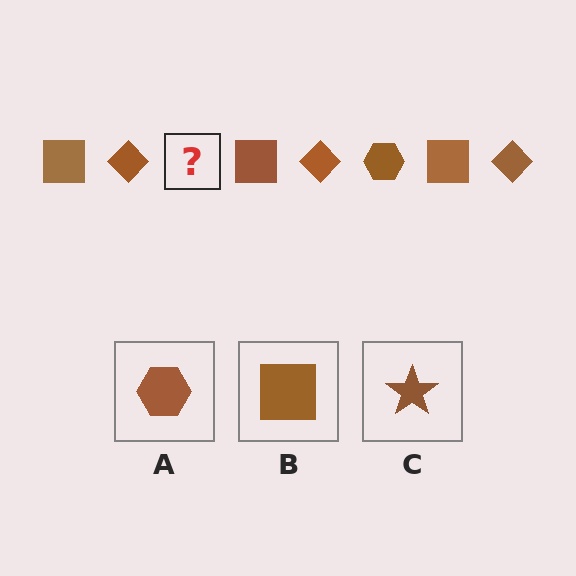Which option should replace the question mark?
Option A.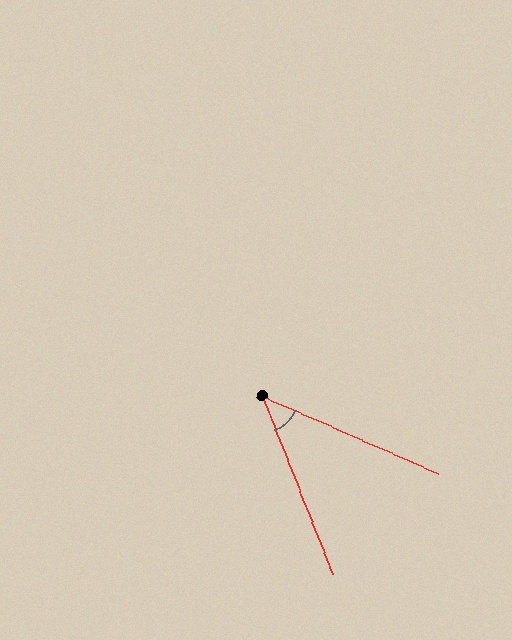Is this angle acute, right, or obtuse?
It is acute.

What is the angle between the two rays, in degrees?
Approximately 45 degrees.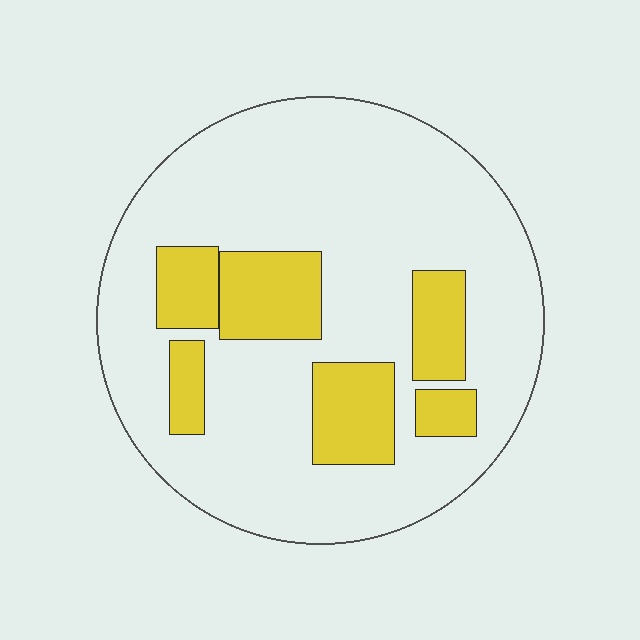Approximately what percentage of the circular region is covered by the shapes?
Approximately 20%.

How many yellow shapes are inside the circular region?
6.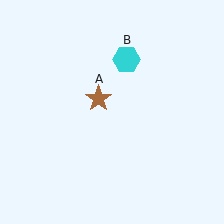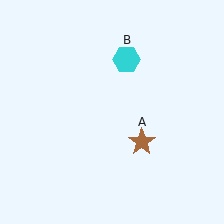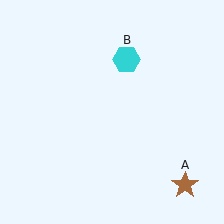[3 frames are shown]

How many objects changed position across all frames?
1 object changed position: brown star (object A).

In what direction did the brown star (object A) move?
The brown star (object A) moved down and to the right.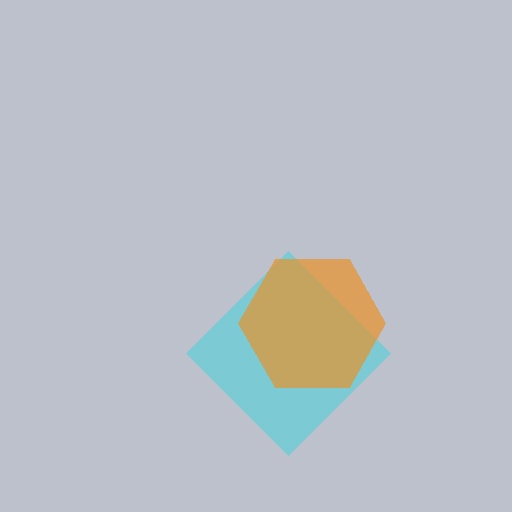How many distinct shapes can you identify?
There are 2 distinct shapes: a cyan diamond, an orange hexagon.